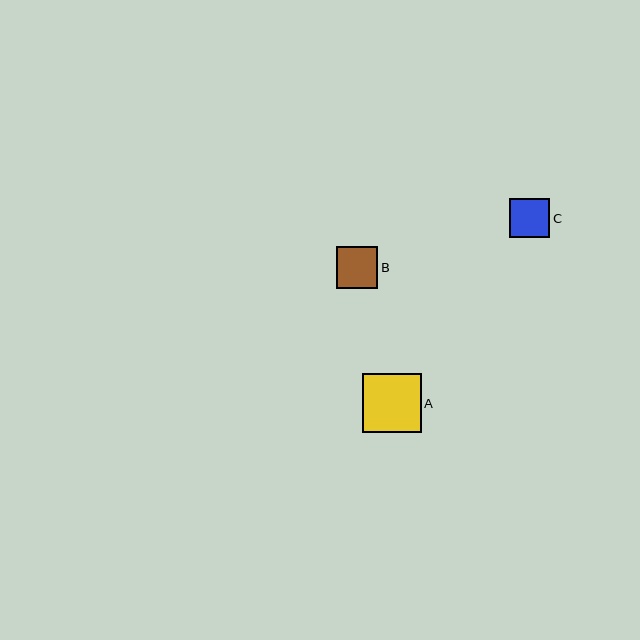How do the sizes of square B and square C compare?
Square B and square C are approximately the same size.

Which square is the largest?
Square A is the largest with a size of approximately 59 pixels.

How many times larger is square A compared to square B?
Square A is approximately 1.4 times the size of square B.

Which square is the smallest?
Square C is the smallest with a size of approximately 40 pixels.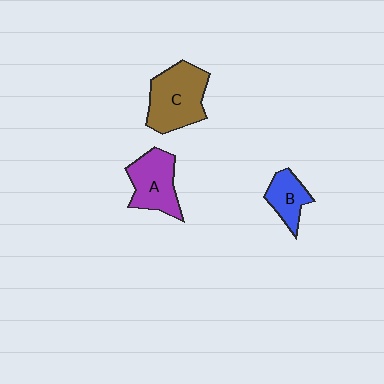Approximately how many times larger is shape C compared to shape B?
Approximately 2.0 times.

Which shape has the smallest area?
Shape B (blue).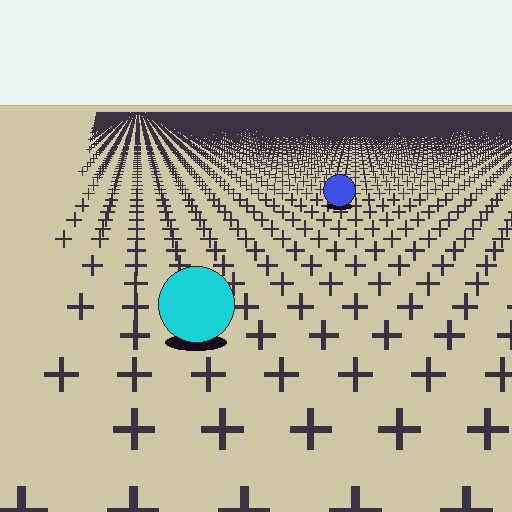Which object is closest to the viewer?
The cyan circle is closest. The texture marks near it are larger and more spread out.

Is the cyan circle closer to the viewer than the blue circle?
Yes. The cyan circle is closer — you can tell from the texture gradient: the ground texture is coarser near it.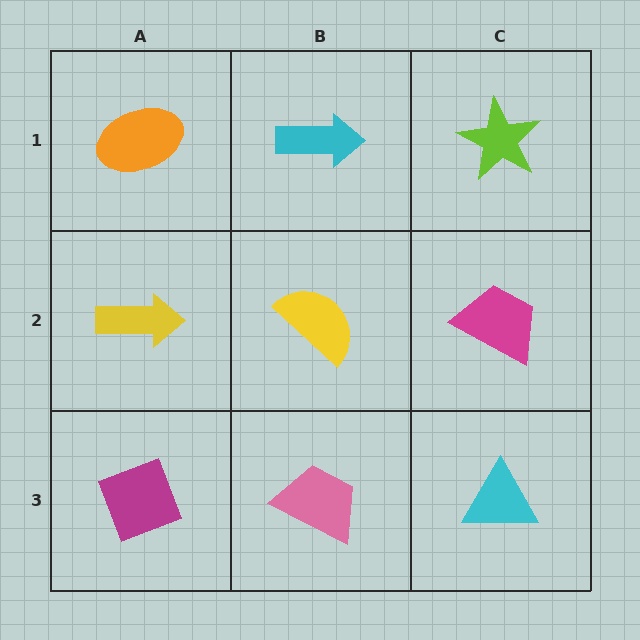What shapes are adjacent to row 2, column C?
A lime star (row 1, column C), a cyan triangle (row 3, column C), a yellow semicircle (row 2, column B).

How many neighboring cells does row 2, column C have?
3.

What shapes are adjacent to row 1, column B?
A yellow semicircle (row 2, column B), an orange ellipse (row 1, column A), a lime star (row 1, column C).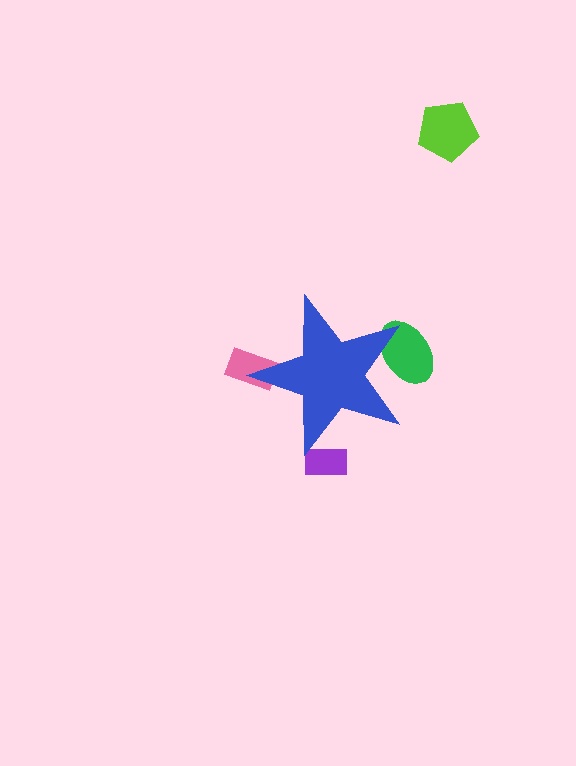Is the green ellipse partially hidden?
Yes, the green ellipse is partially hidden behind the blue star.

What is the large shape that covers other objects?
A blue star.